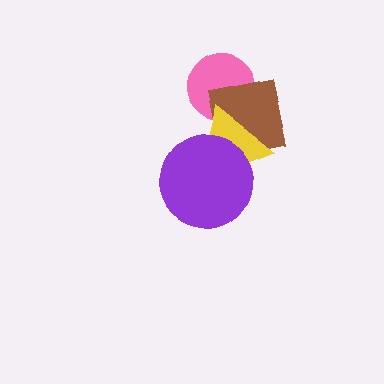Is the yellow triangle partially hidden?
Yes, it is partially covered by another shape.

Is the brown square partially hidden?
Yes, it is partially covered by another shape.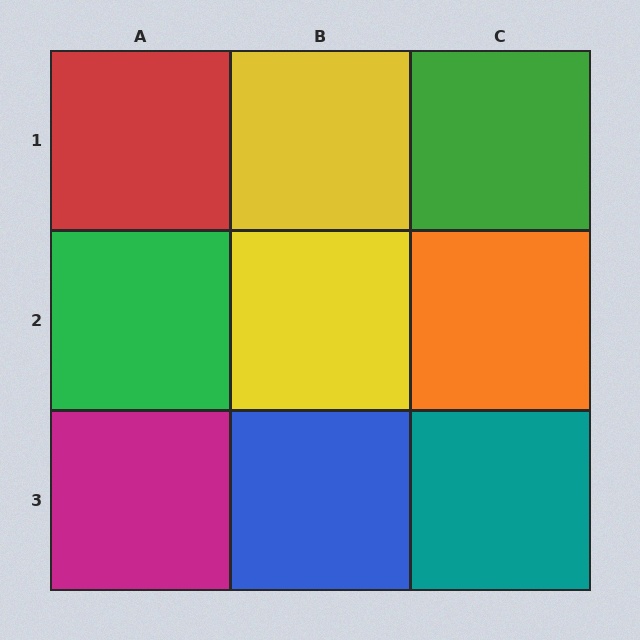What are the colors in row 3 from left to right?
Magenta, blue, teal.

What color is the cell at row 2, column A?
Green.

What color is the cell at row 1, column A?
Red.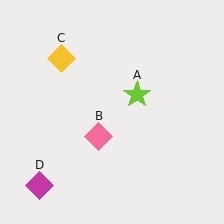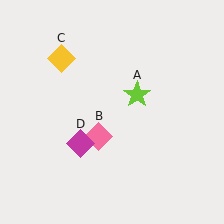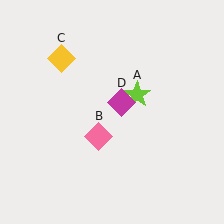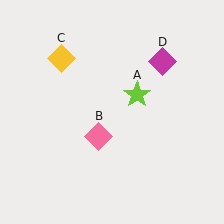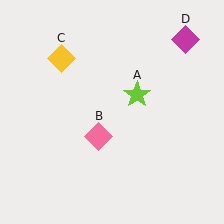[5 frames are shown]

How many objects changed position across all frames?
1 object changed position: magenta diamond (object D).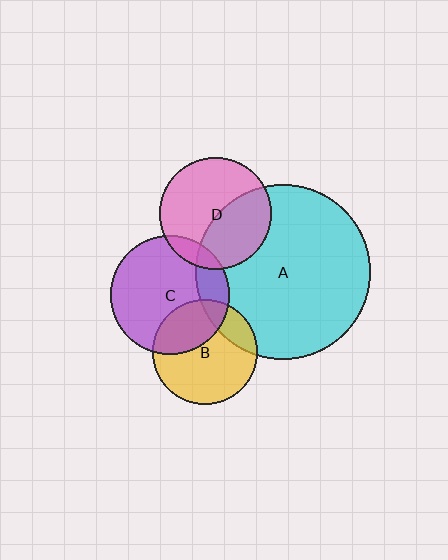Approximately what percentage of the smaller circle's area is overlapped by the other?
Approximately 15%.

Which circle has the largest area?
Circle A (cyan).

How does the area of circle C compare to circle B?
Approximately 1.3 times.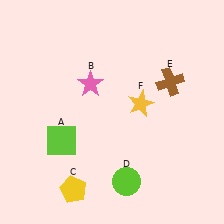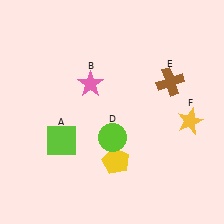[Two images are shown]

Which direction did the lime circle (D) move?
The lime circle (D) moved up.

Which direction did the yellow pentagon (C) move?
The yellow pentagon (C) moved right.